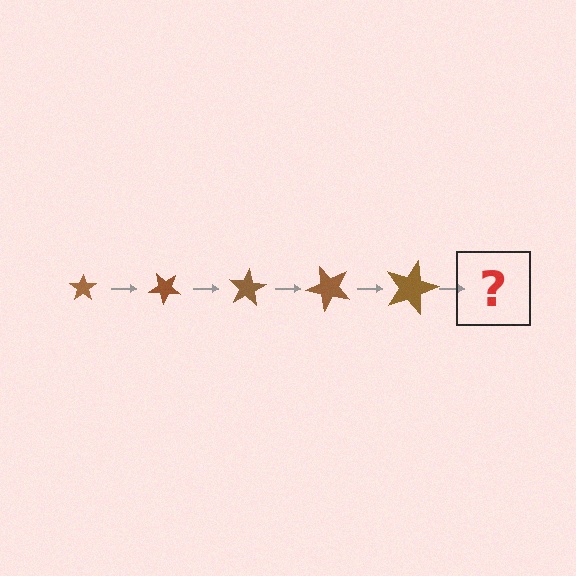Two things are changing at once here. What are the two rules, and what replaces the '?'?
The two rules are that the star grows larger each step and it rotates 40 degrees each step. The '?' should be a star, larger than the previous one and rotated 200 degrees from the start.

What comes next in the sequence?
The next element should be a star, larger than the previous one and rotated 200 degrees from the start.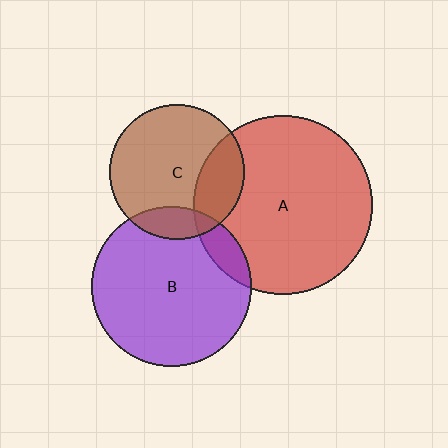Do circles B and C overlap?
Yes.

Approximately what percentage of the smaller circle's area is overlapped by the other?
Approximately 15%.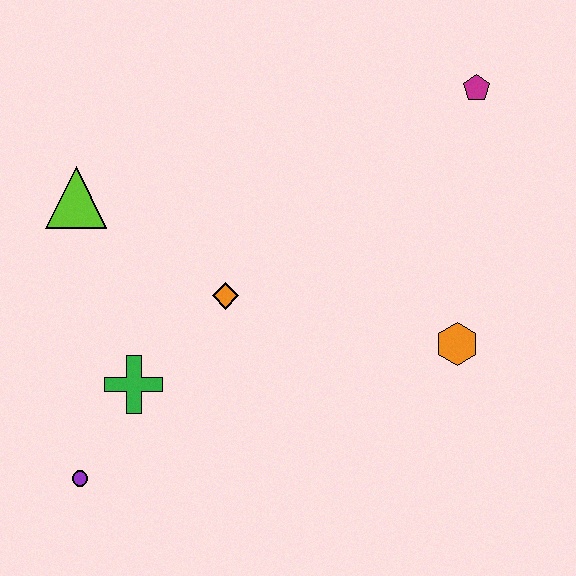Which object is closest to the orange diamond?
The green cross is closest to the orange diamond.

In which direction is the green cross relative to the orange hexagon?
The green cross is to the left of the orange hexagon.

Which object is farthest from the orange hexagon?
The lime triangle is farthest from the orange hexagon.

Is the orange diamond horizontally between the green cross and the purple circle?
No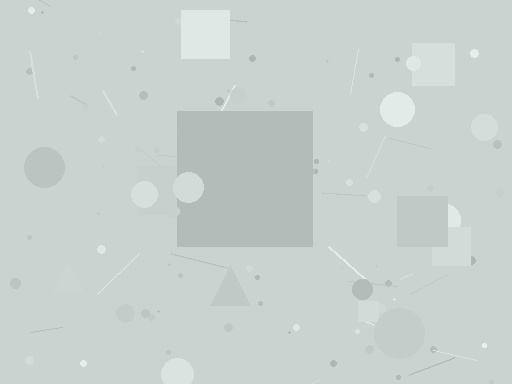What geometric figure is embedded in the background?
A square is embedded in the background.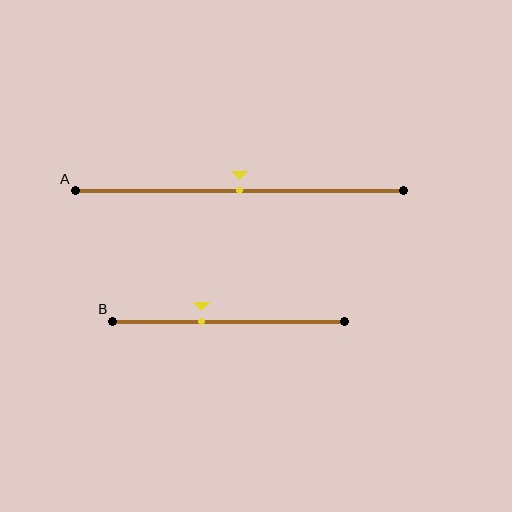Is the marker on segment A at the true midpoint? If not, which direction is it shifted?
Yes, the marker on segment A is at the true midpoint.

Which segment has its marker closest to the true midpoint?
Segment A has its marker closest to the true midpoint.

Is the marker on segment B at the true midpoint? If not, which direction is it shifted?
No, the marker on segment B is shifted to the left by about 12% of the segment length.